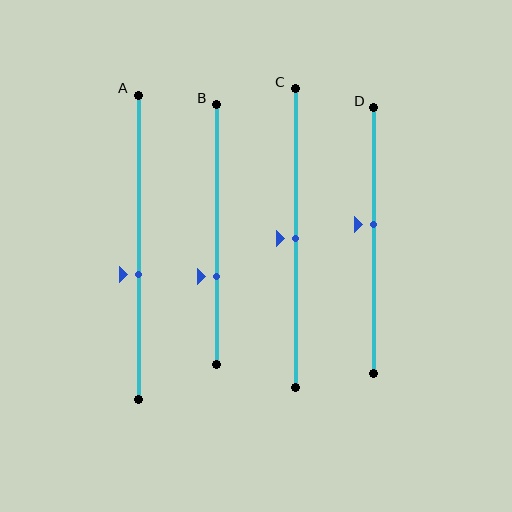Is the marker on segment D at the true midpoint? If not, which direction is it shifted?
No, the marker on segment D is shifted upward by about 6% of the segment length.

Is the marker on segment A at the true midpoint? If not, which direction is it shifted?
No, the marker on segment A is shifted downward by about 9% of the segment length.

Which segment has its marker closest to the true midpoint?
Segment C has its marker closest to the true midpoint.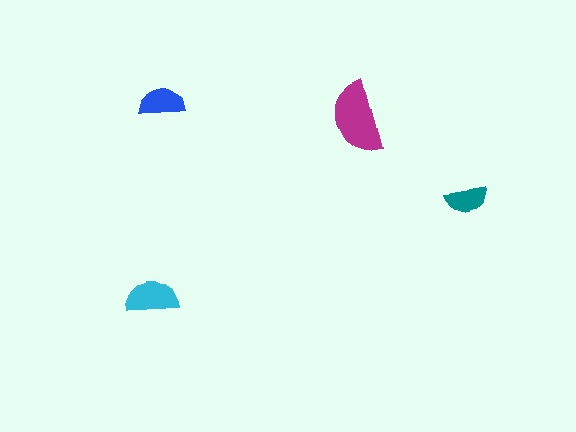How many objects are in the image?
There are 4 objects in the image.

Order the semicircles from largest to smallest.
the magenta one, the cyan one, the blue one, the teal one.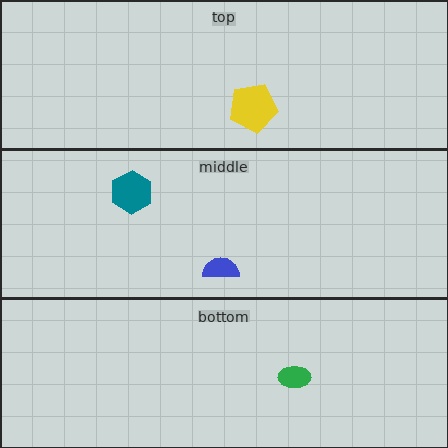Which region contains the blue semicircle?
The middle region.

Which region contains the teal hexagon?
The middle region.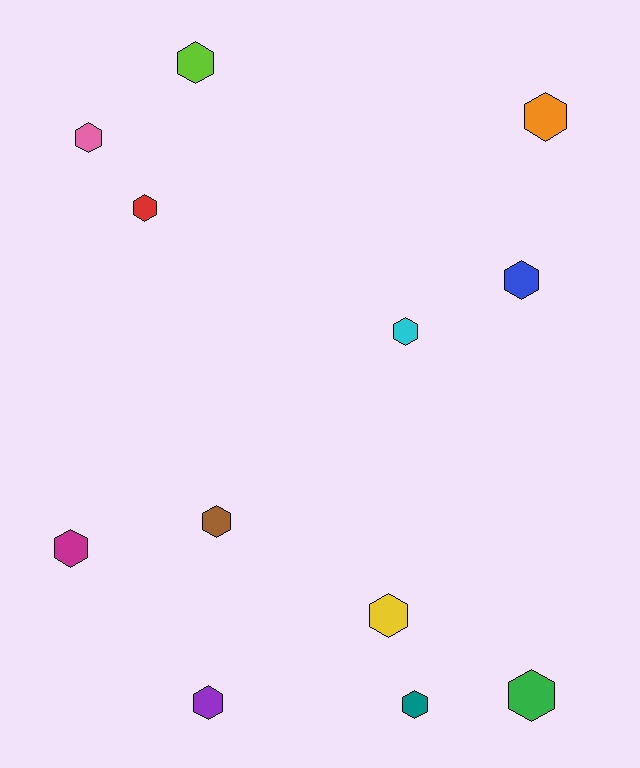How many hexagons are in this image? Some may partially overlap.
There are 12 hexagons.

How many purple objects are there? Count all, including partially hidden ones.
There is 1 purple object.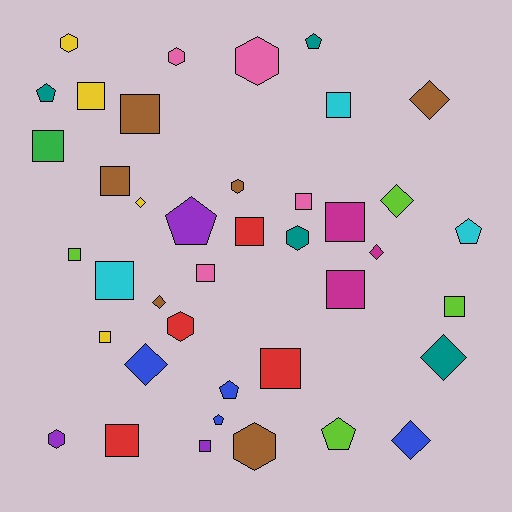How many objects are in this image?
There are 40 objects.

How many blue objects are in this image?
There are 4 blue objects.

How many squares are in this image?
There are 17 squares.